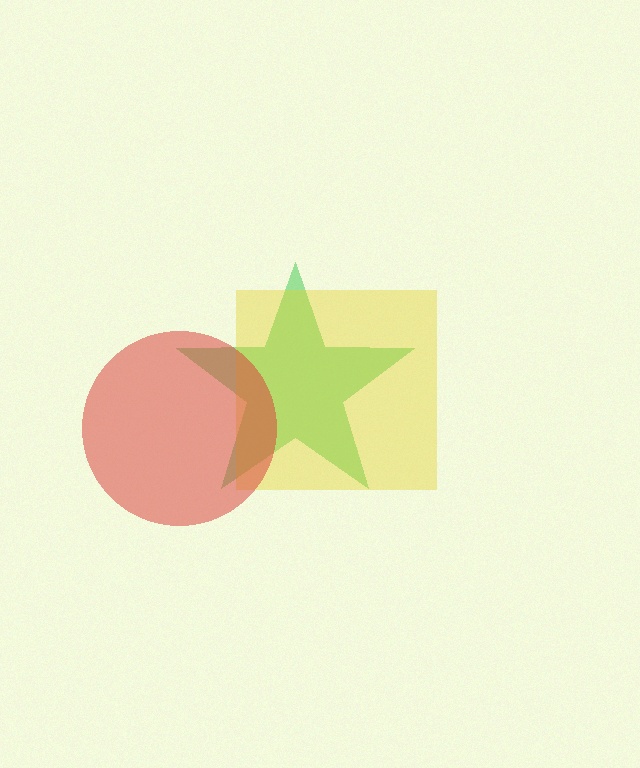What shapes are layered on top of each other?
The layered shapes are: a green star, a yellow square, a red circle.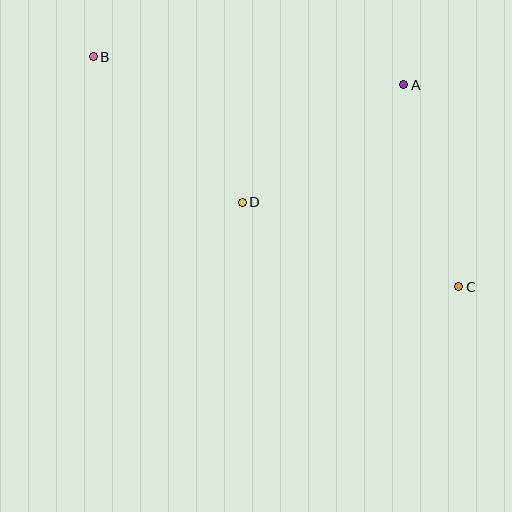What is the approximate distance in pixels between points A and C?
The distance between A and C is approximately 209 pixels.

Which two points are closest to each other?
Points A and D are closest to each other.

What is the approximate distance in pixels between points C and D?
The distance between C and D is approximately 232 pixels.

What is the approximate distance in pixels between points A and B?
The distance between A and B is approximately 312 pixels.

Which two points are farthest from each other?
Points B and C are farthest from each other.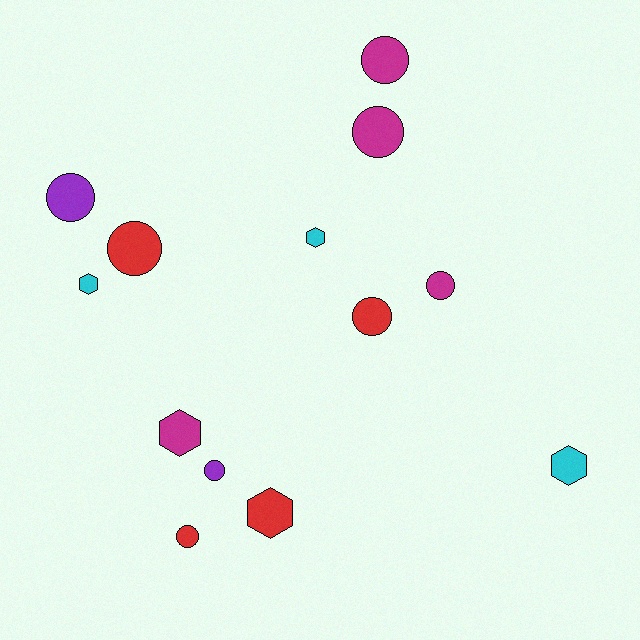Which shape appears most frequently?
Circle, with 8 objects.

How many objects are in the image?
There are 13 objects.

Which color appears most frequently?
Red, with 4 objects.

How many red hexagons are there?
There is 1 red hexagon.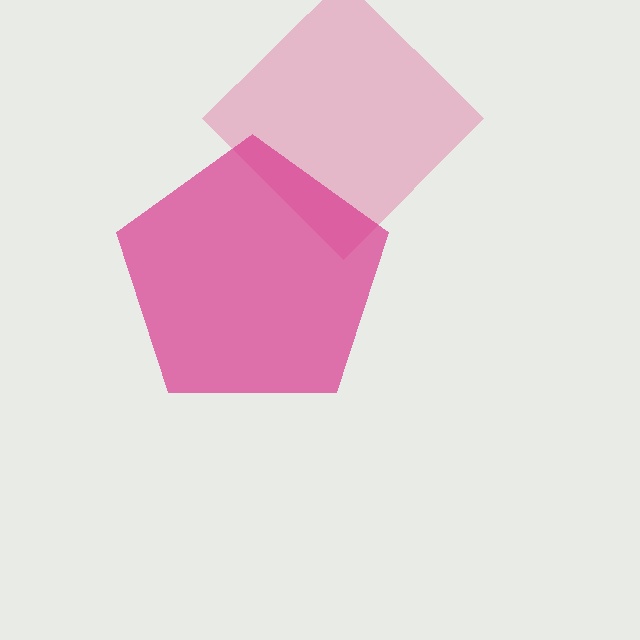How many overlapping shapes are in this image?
There are 2 overlapping shapes in the image.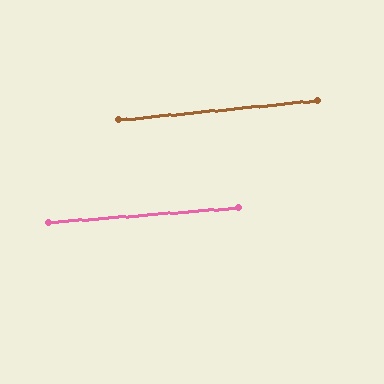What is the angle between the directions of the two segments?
Approximately 1 degree.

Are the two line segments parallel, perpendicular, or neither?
Parallel — their directions differ by only 1.0°.